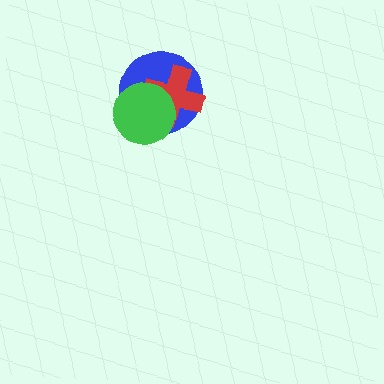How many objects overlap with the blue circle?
2 objects overlap with the blue circle.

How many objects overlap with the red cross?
2 objects overlap with the red cross.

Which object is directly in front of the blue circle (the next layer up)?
The red cross is directly in front of the blue circle.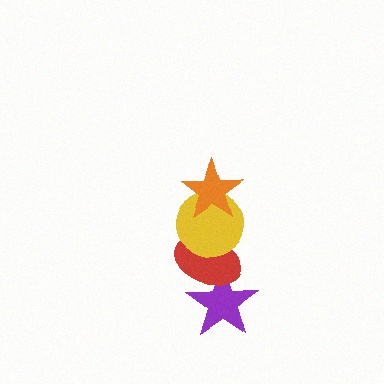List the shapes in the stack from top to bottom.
From top to bottom: the orange star, the yellow circle, the red ellipse, the purple star.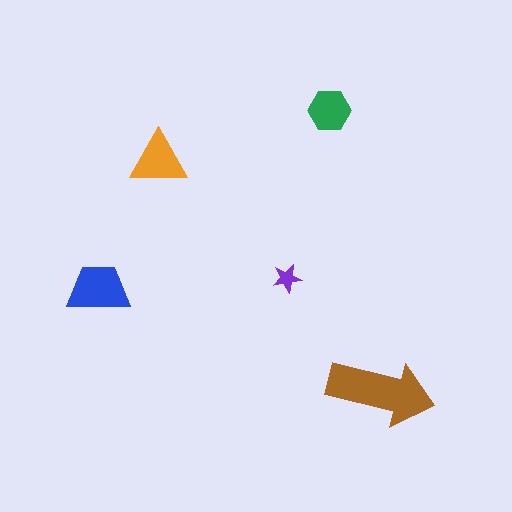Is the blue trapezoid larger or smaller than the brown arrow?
Smaller.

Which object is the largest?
The brown arrow.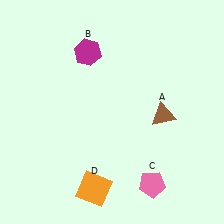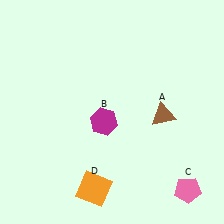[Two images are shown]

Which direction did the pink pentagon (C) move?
The pink pentagon (C) moved right.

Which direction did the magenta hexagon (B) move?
The magenta hexagon (B) moved down.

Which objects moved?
The objects that moved are: the magenta hexagon (B), the pink pentagon (C).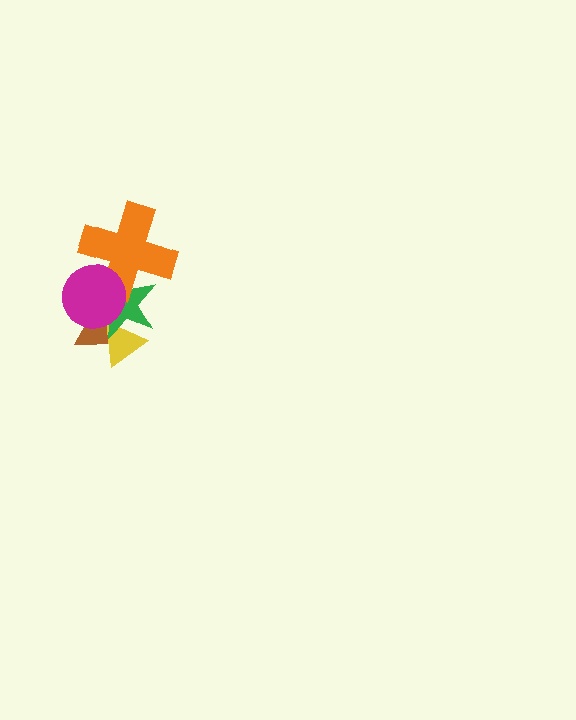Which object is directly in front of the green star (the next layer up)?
The orange cross is directly in front of the green star.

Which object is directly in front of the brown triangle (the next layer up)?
The yellow triangle is directly in front of the brown triangle.